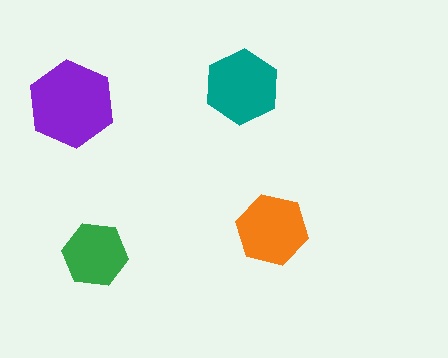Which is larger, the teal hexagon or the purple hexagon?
The purple one.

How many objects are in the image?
There are 4 objects in the image.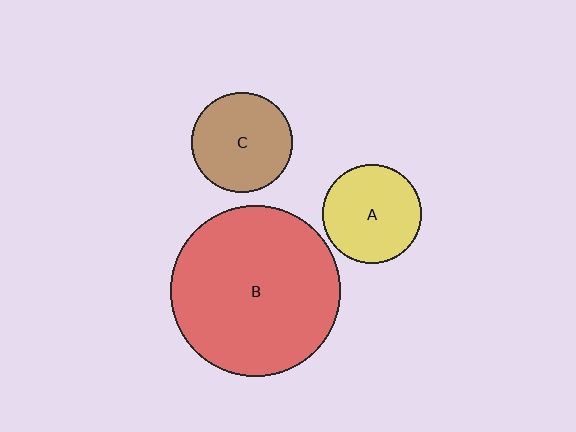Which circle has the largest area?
Circle B (red).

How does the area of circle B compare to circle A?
Approximately 3.0 times.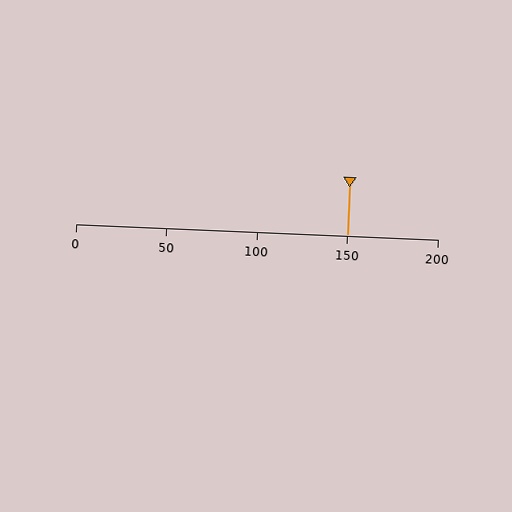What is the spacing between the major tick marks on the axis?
The major ticks are spaced 50 apart.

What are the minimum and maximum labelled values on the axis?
The axis runs from 0 to 200.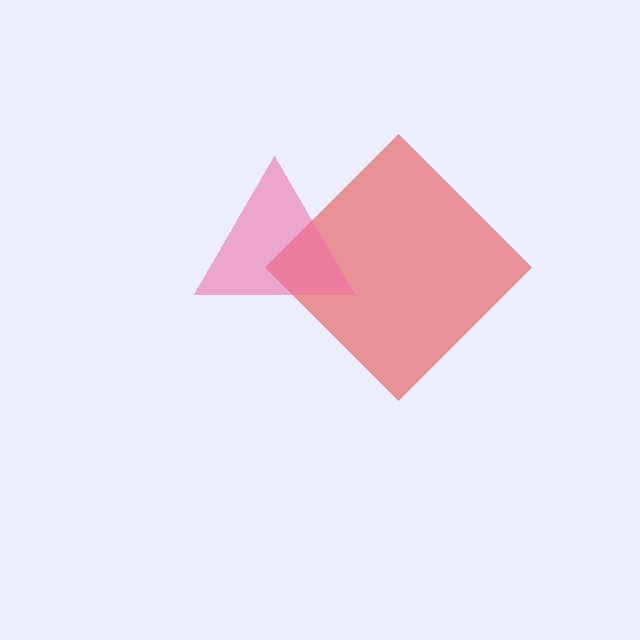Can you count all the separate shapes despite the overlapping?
Yes, there are 2 separate shapes.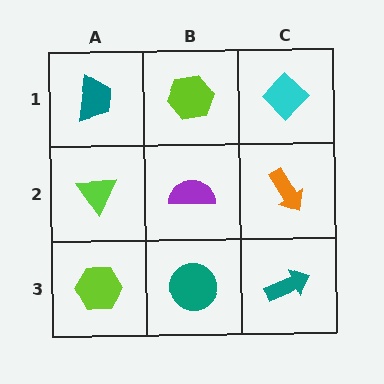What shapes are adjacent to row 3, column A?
A lime triangle (row 2, column A), a teal circle (row 3, column B).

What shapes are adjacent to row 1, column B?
A purple semicircle (row 2, column B), a teal trapezoid (row 1, column A), a cyan diamond (row 1, column C).